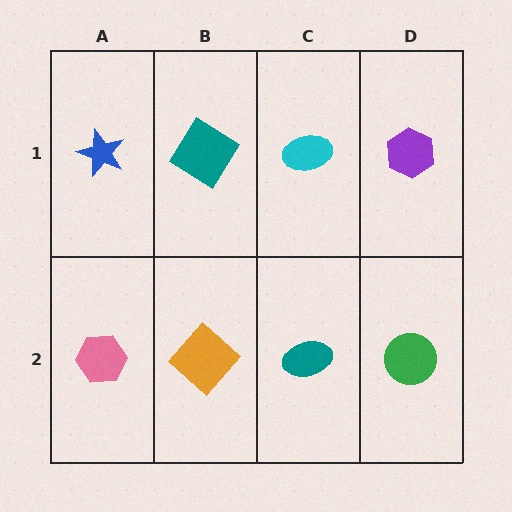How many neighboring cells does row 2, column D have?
2.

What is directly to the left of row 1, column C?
A teal diamond.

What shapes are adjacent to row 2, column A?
A blue star (row 1, column A), an orange diamond (row 2, column B).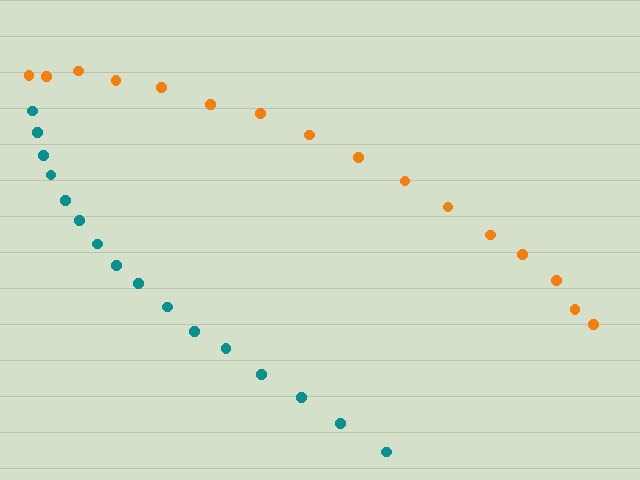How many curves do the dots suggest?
There are 2 distinct paths.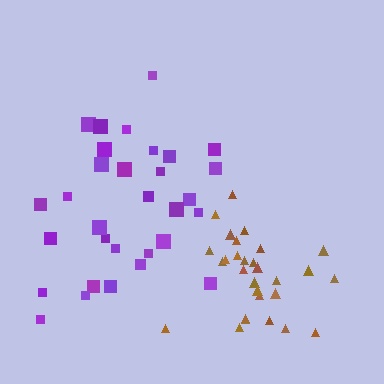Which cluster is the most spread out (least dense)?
Purple.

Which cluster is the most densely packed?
Brown.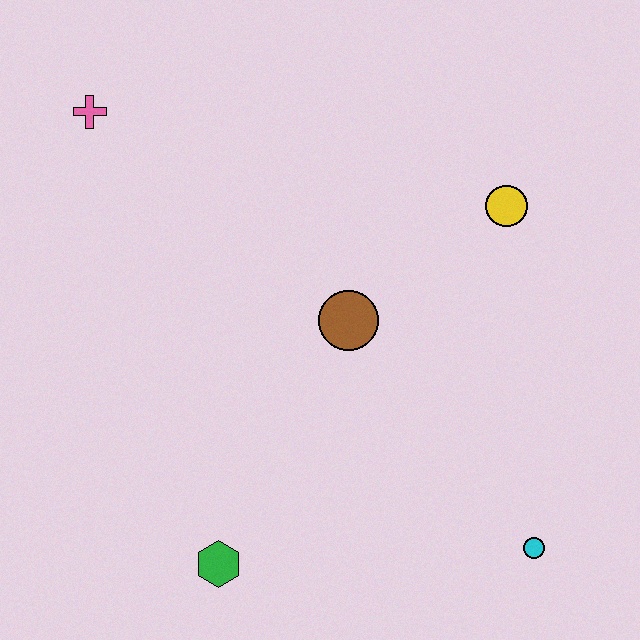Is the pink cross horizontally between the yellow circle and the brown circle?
No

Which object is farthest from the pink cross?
The cyan circle is farthest from the pink cross.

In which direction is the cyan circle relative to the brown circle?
The cyan circle is below the brown circle.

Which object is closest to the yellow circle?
The brown circle is closest to the yellow circle.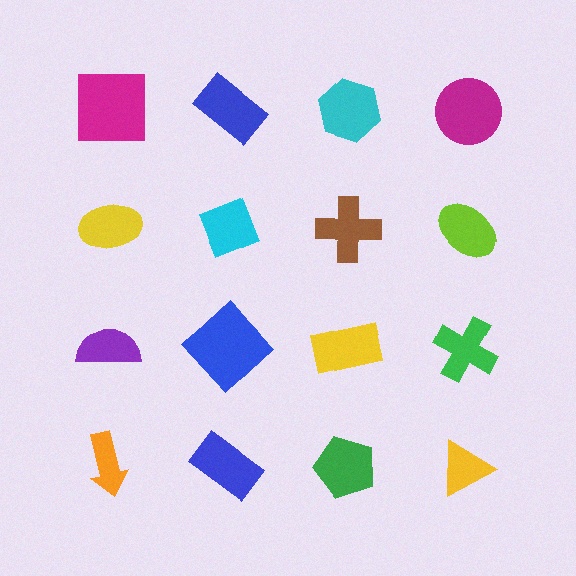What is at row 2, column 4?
A lime ellipse.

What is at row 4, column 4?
A yellow triangle.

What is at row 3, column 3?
A yellow rectangle.